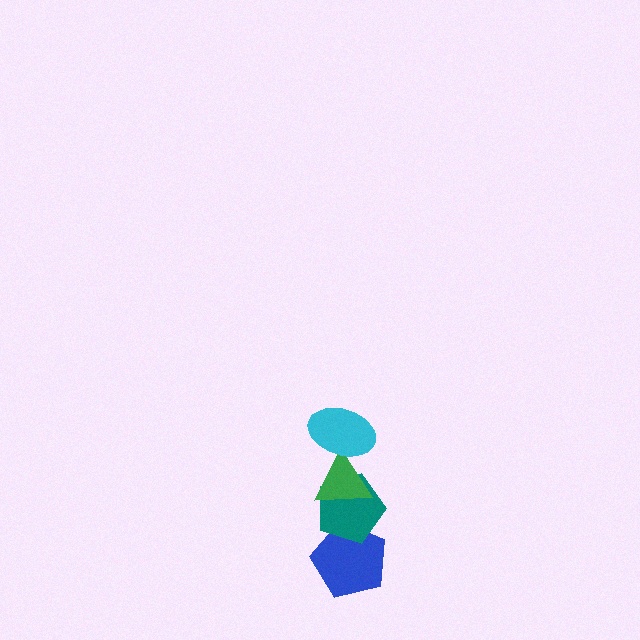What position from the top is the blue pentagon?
The blue pentagon is 4th from the top.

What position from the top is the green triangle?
The green triangle is 2nd from the top.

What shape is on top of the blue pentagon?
The teal pentagon is on top of the blue pentagon.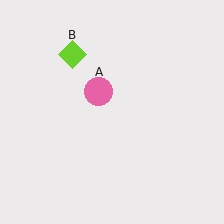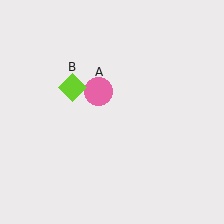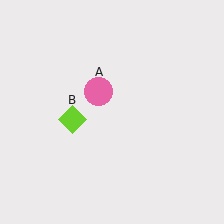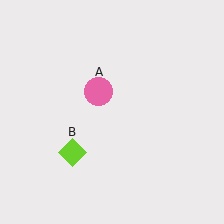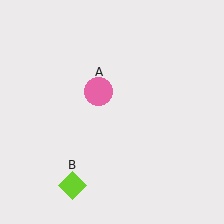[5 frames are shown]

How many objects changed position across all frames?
1 object changed position: lime diamond (object B).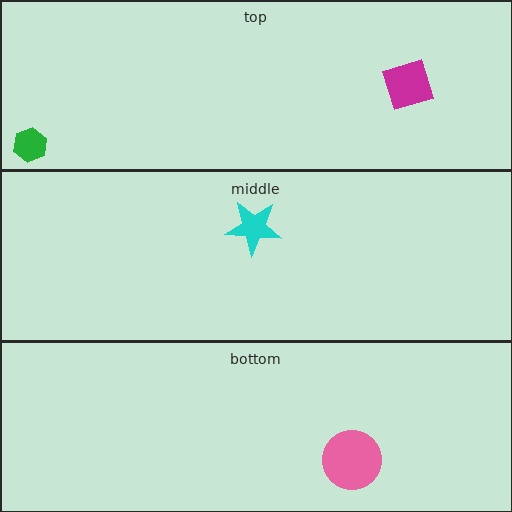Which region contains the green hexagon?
The top region.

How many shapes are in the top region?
2.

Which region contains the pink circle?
The bottom region.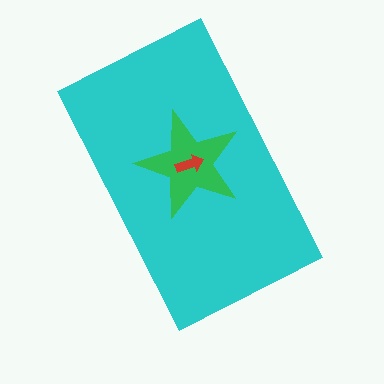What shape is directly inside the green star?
The red arrow.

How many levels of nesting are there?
3.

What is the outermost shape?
The cyan rectangle.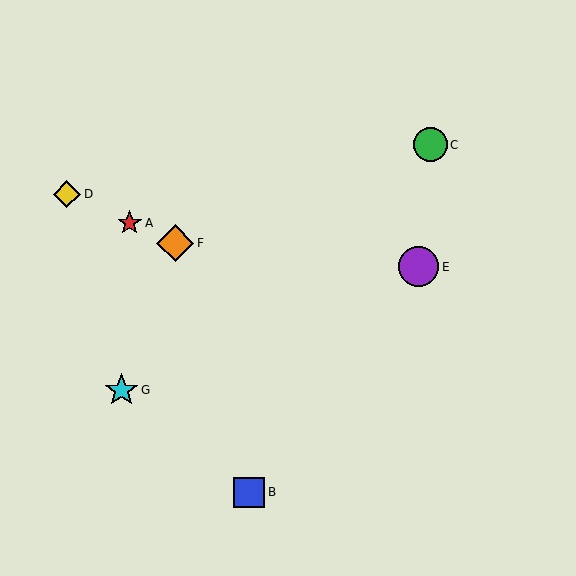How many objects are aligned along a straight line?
3 objects (A, D, F) are aligned along a straight line.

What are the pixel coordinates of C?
Object C is at (431, 145).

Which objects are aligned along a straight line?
Objects A, D, F are aligned along a straight line.